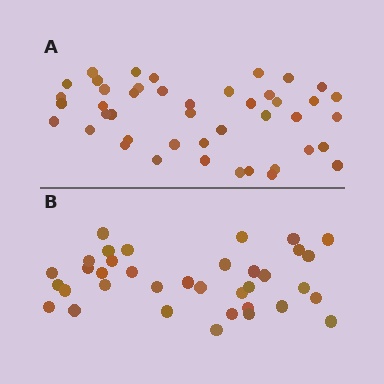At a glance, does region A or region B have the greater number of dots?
Region A (the top region) has more dots.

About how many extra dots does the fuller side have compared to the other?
Region A has roughly 8 or so more dots than region B.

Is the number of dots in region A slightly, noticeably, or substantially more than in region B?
Region A has only slightly more — the two regions are fairly close. The ratio is roughly 1.2 to 1.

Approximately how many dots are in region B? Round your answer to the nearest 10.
About 40 dots. (The exact count is 36, which rounds to 40.)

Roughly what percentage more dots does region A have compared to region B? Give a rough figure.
About 20% more.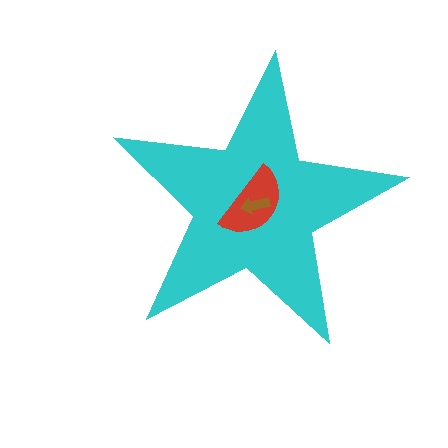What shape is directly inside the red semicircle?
The brown arrow.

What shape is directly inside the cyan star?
The red semicircle.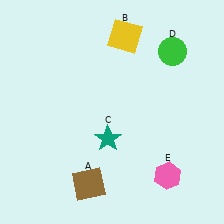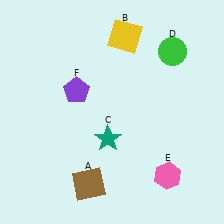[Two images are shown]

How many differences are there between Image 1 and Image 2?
There is 1 difference between the two images.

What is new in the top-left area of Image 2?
A purple pentagon (F) was added in the top-left area of Image 2.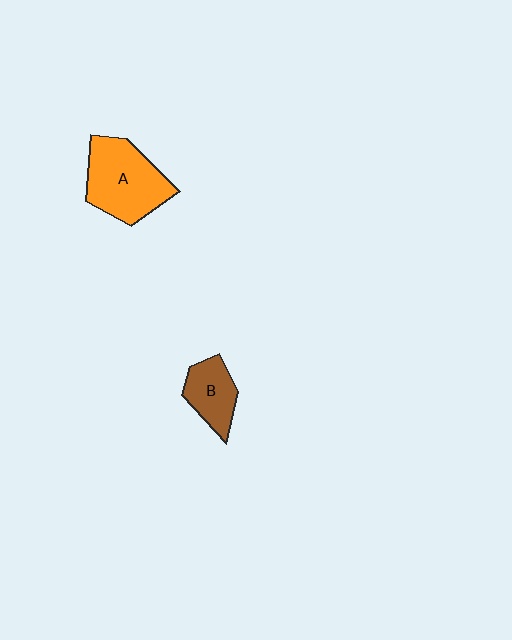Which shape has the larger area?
Shape A (orange).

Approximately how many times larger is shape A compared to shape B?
Approximately 1.8 times.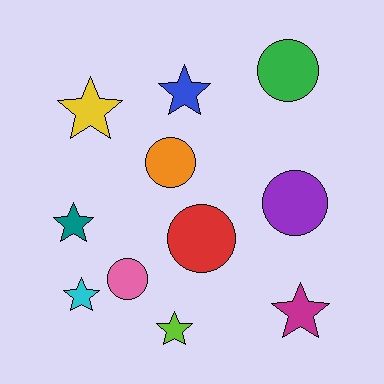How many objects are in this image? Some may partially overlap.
There are 11 objects.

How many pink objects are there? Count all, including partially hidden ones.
There is 1 pink object.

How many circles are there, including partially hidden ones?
There are 5 circles.